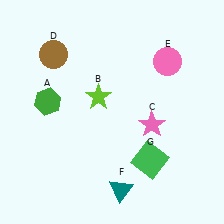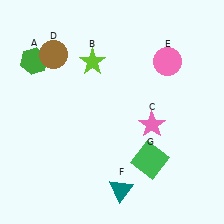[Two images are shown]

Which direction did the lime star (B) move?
The lime star (B) moved up.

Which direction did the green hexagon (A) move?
The green hexagon (A) moved up.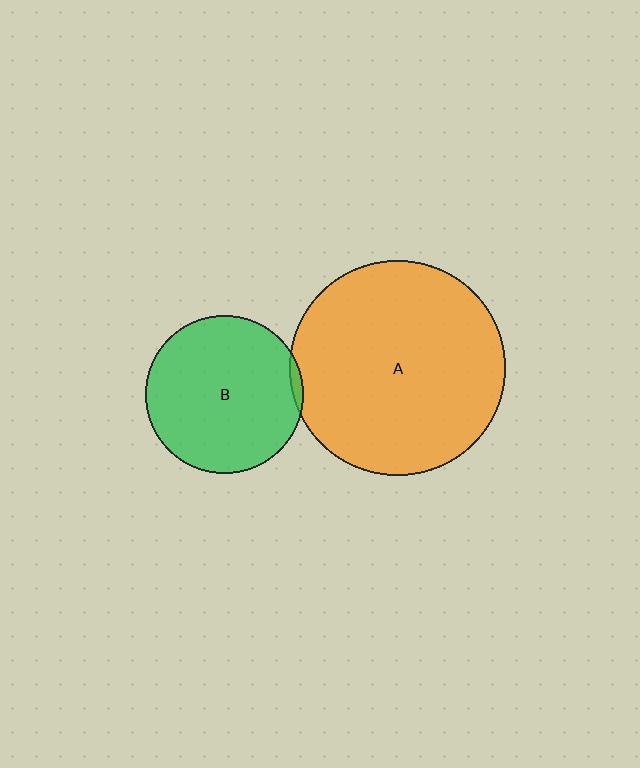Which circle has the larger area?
Circle A (orange).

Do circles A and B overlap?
Yes.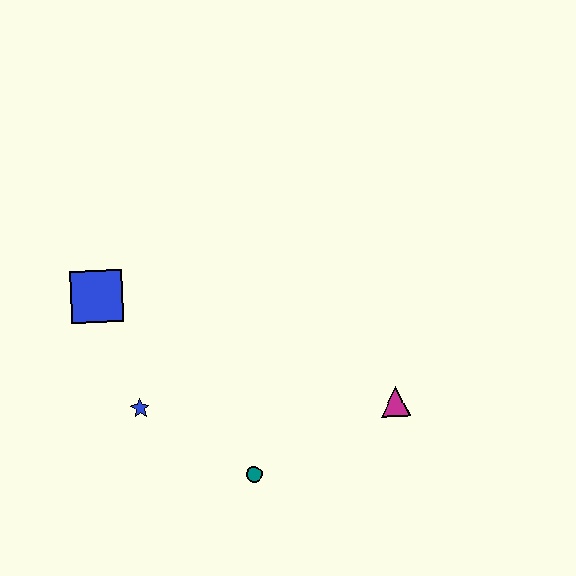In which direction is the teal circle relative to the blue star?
The teal circle is to the right of the blue star.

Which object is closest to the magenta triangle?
The teal circle is closest to the magenta triangle.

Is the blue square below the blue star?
No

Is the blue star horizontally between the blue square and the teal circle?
Yes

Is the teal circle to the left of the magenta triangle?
Yes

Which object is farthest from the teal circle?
The blue square is farthest from the teal circle.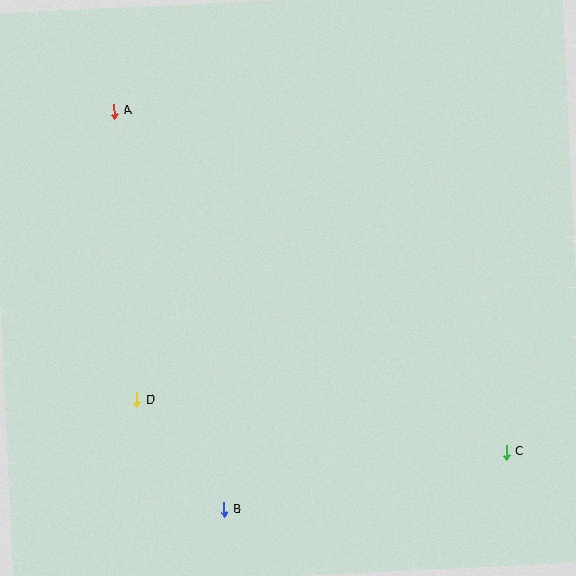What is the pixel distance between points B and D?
The distance between B and D is 140 pixels.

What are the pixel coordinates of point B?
Point B is at (224, 510).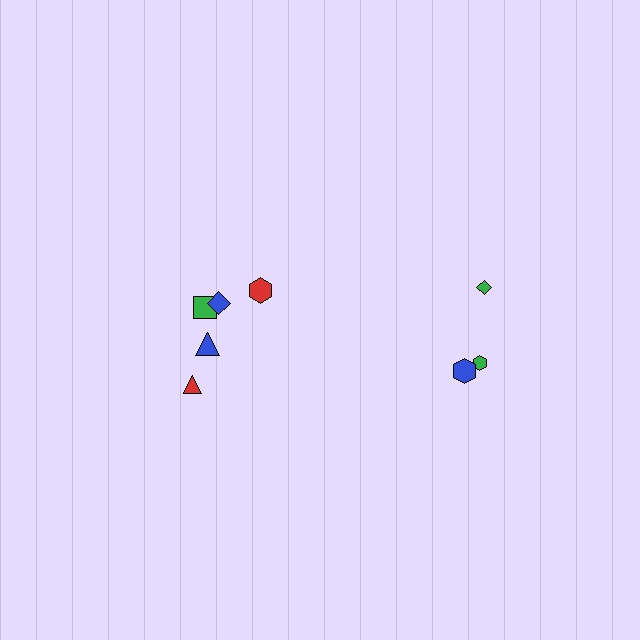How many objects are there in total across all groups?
There are 8 objects.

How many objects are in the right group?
There are 3 objects.